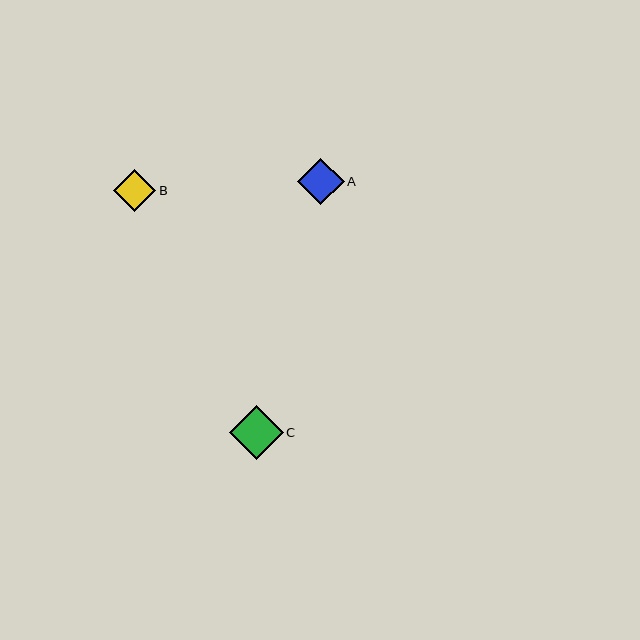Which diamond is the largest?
Diamond C is the largest with a size of approximately 54 pixels.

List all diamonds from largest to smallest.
From largest to smallest: C, A, B.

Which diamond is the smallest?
Diamond B is the smallest with a size of approximately 42 pixels.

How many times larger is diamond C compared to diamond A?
Diamond C is approximately 1.2 times the size of diamond A.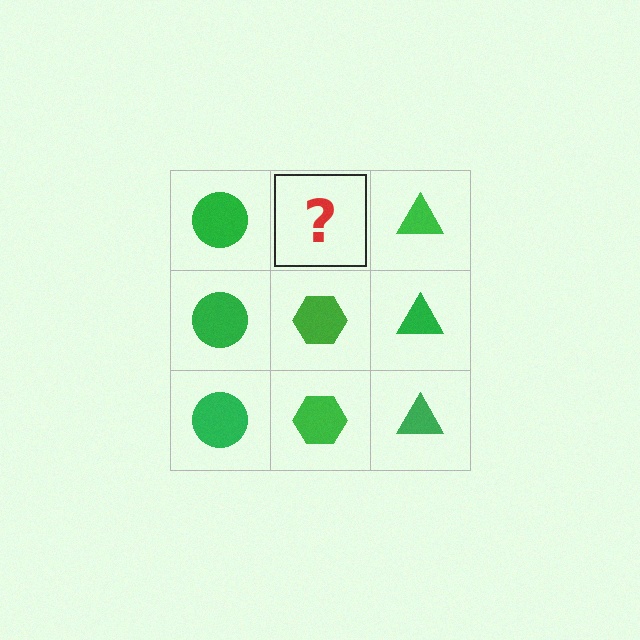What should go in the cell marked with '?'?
The missing cell should contain a green hexagon.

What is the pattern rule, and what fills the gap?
The rule is that each column has a consistent shape. The gap should be filled with a green hexagon.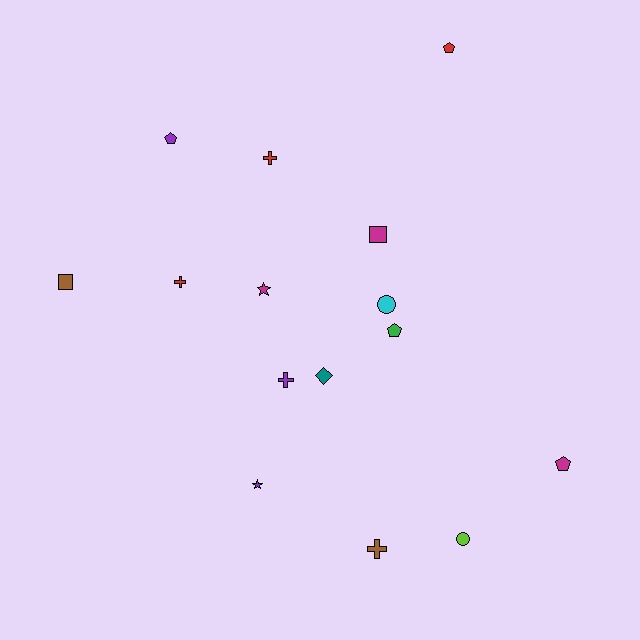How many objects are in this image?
There are 15 objects.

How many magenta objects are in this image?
There are 3 magenta objects.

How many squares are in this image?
There are 2 squares.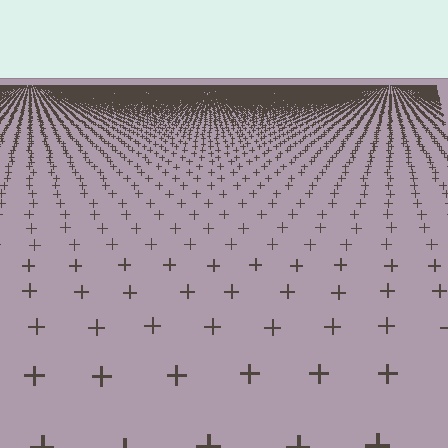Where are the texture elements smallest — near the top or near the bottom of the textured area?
Near the top.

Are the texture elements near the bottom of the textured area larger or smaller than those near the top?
Larger. Near the bottom, elements are closer to the viewer and appear at a bigger on-screen size.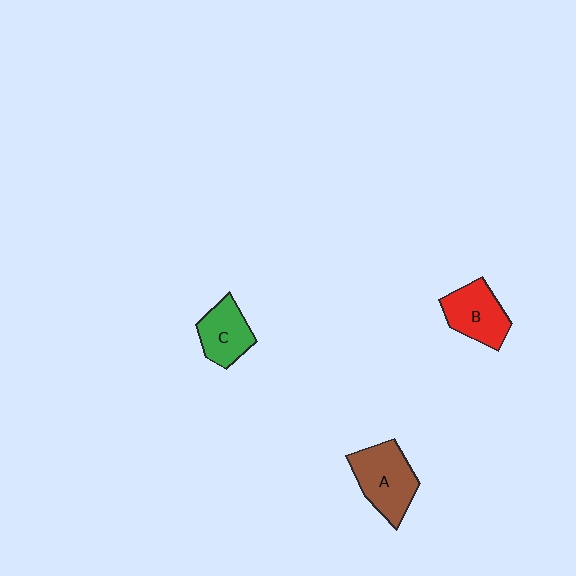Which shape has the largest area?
Shape A (brown).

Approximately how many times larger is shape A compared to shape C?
Approximately 1.4 times.